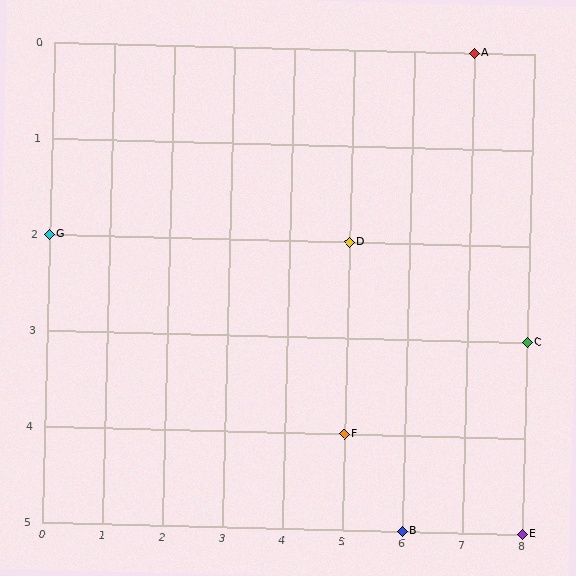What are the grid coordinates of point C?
Point C is at grid coordinates (8, 3).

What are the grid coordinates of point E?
Point E is at grid coordinates (8, 5).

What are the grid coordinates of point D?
Point D is at grid coordinates (5, 2).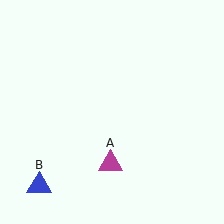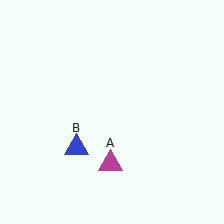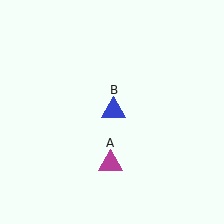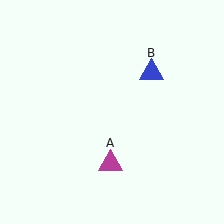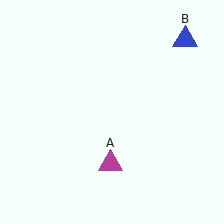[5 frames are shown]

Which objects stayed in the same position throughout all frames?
Magenta triangle (object A) remained stationary.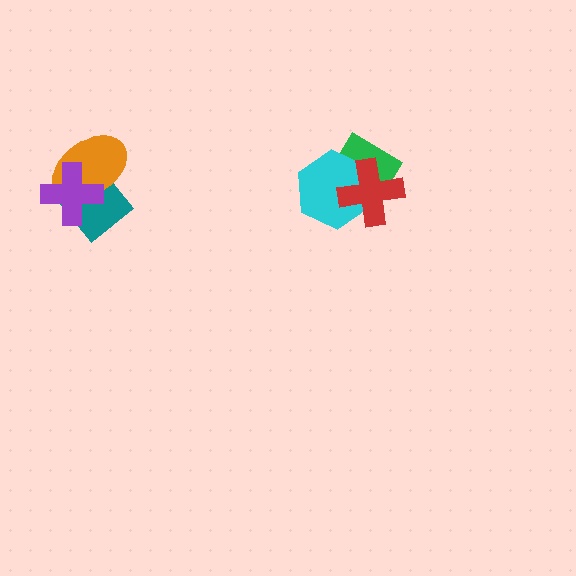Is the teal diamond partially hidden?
Yes, it is partially covered by another shape.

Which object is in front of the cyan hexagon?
The red cross is in front of the cyan hexagon.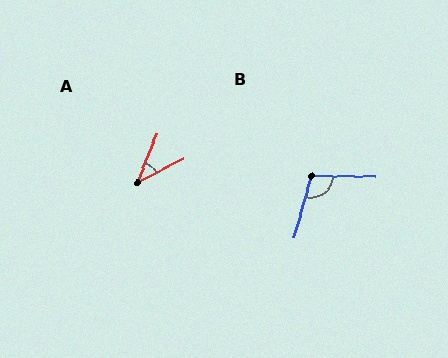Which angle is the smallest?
A, at approximately 41 degrees.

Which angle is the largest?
B, at approximately 104 degrees.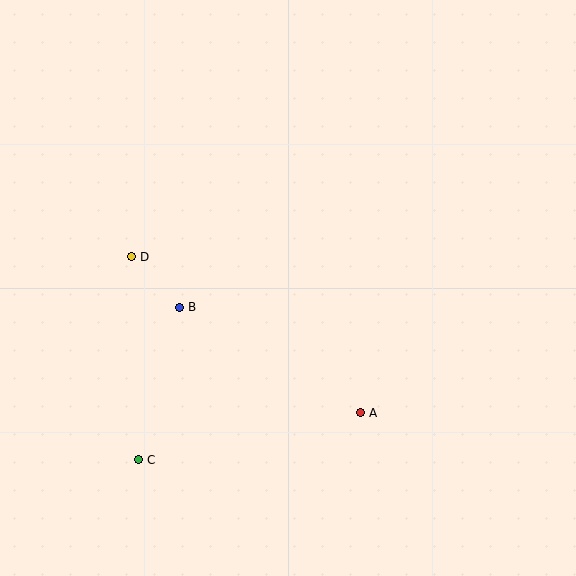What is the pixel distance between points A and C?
The distance between A and C is 227 pixels.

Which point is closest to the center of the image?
Point B at (179, 307) is closest to the center.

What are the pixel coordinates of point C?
Point C is at (138, 460).